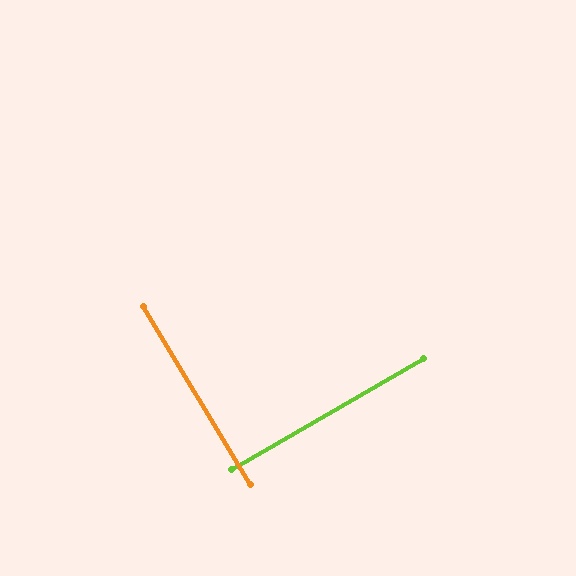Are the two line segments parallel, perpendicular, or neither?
Perpendicular — they meet at approximately 89°.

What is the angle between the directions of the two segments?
Approximately 89 degrees.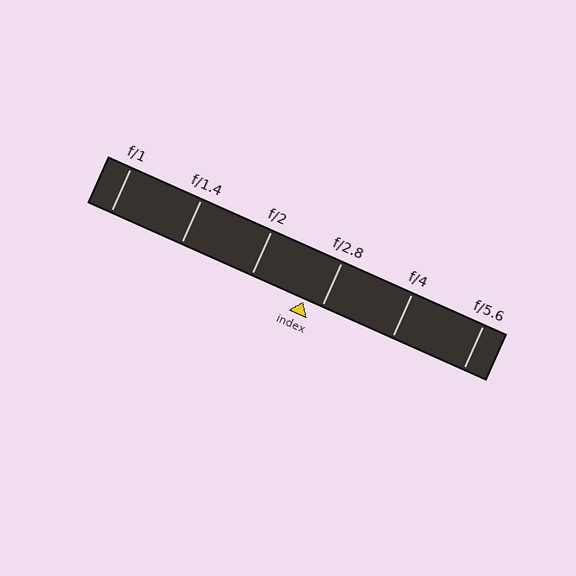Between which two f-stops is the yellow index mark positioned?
The index mark is between f/2 and f/2.8.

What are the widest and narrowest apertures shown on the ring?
The widest aperture shown is f/1 and the narrowest is f/5.6.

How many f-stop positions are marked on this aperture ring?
There are 6 f-stop positions marked.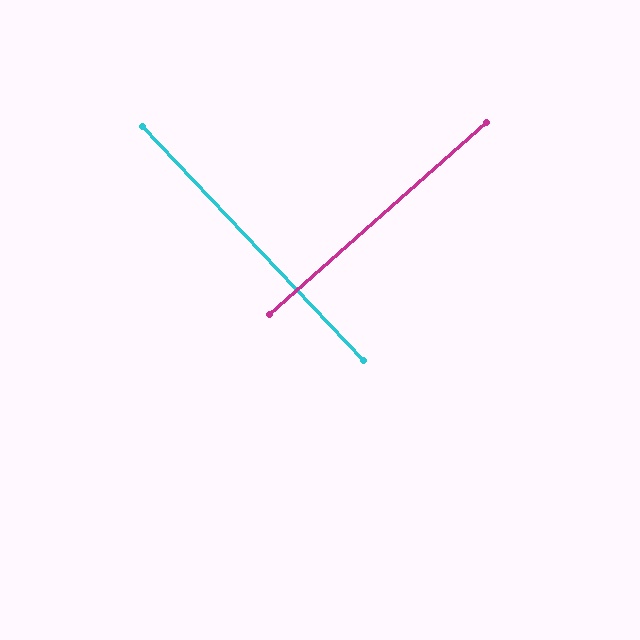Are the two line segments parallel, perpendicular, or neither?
Perpendicular — they meet at approximately 88°.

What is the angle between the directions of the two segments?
Approximately 88 degrees.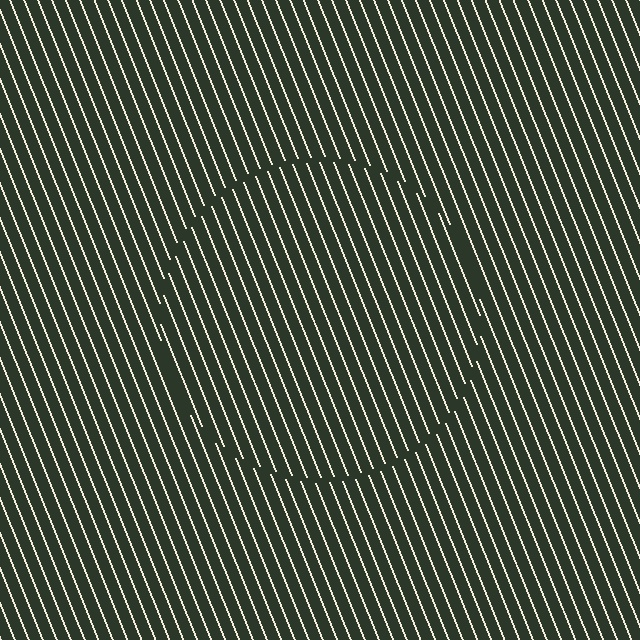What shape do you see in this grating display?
An illusory circle. The interior of the shape contains the same grating, shifted by half a period — the contour is defined by the phase discontinuity where line-ends from the inner and outer gratings abut.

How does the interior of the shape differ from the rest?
The interior of the shape contains the same grating, shifted by half a period — the contour is defined by the phase discontinuity where line-ends from the inner and outer gratings abut.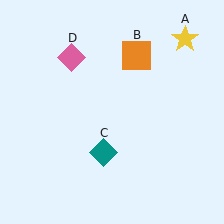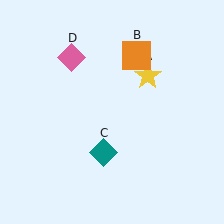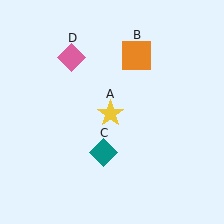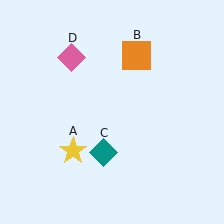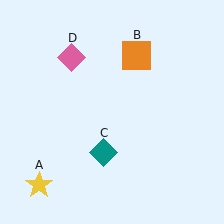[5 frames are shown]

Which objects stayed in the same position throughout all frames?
Orange square (object B) and teal diamond (object C) and pink diamond (object D) remained stationary.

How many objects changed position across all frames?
1 object changed position: yellow star (object A).